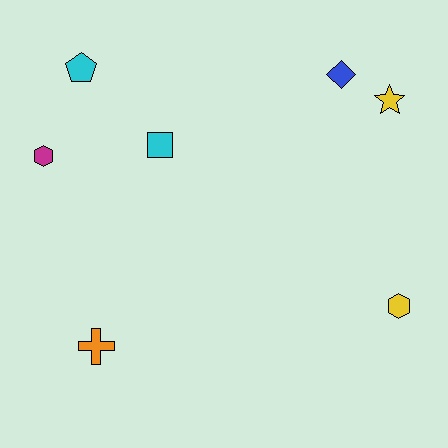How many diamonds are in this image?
There is 1 diamond.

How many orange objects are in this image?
There is 1 orange object.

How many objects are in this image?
There are 7 objects.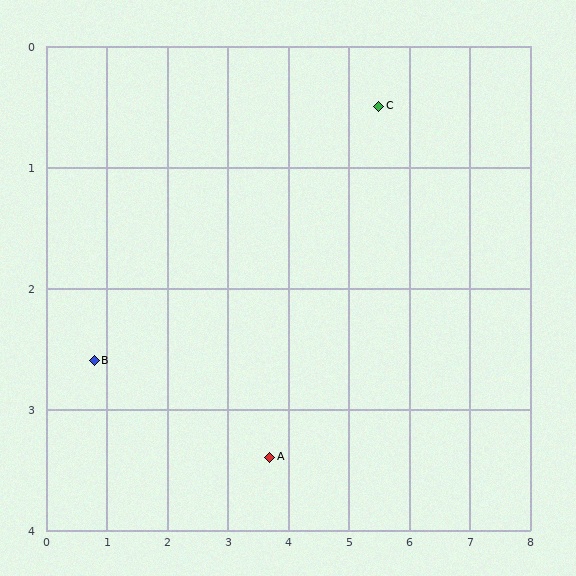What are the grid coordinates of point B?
Point B is at approximately (0.8, 2.6).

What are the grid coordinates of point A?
Point A is at approximately (3.7, 3.4).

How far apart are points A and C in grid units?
Points A and C are about 3.4 grid units apart.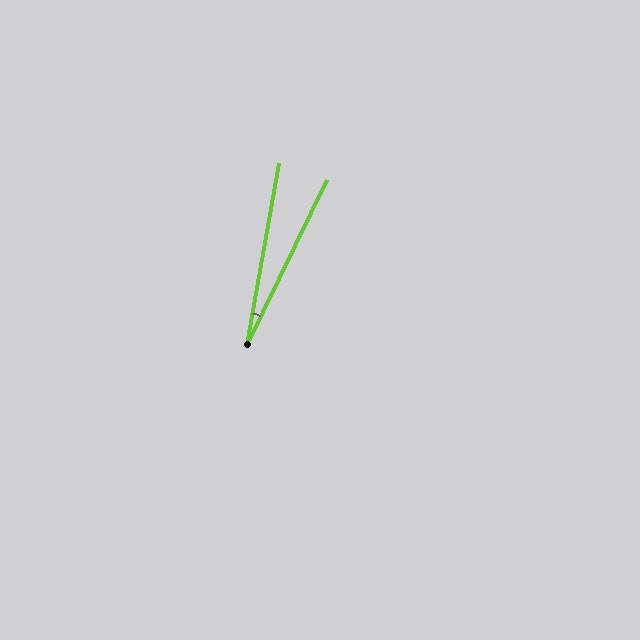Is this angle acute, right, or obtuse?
It is acute.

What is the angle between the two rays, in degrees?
Approximately 16 degrees.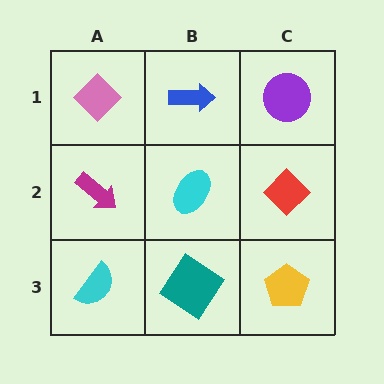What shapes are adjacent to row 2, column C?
A purple circle (row 1, column C), a yellow pentagon (row 3, column C), a cyan ellipse (row 2, column B).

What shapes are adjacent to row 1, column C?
A red diamond (row 2, column C), a blue arrow (row 1, column B).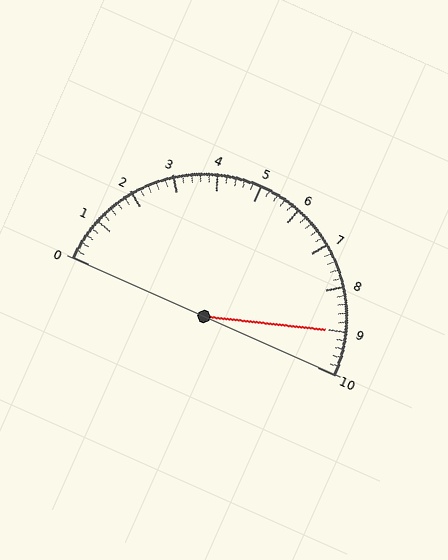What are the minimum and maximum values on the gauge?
The gauge ranges from 0 to 10.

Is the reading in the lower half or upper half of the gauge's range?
The reading is in the upper half of the range (0 to 10).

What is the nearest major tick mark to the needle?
The nearest major tick mark is 9.